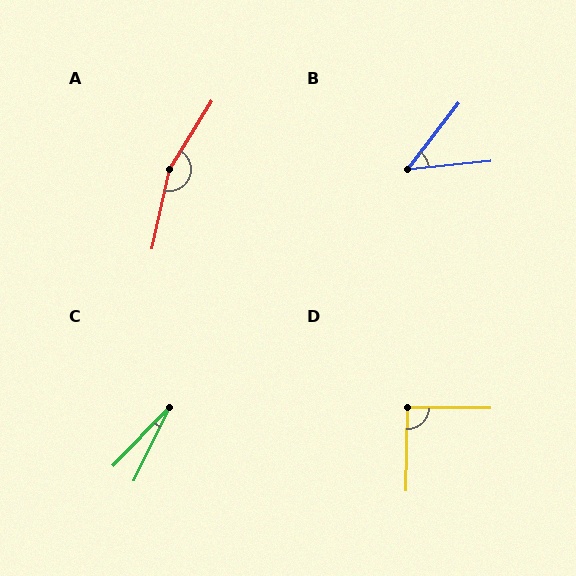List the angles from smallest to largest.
C (18°), B (47°), D (90°), A (161°).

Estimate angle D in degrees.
Approximately 90 degrees.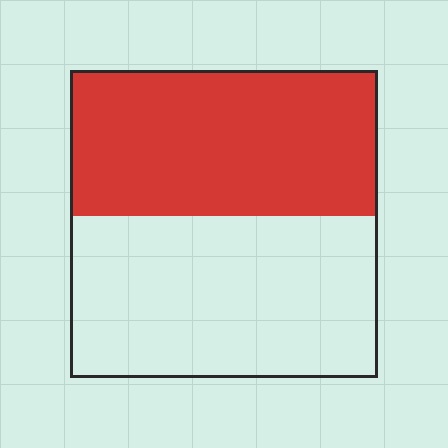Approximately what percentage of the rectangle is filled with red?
Approximately 45%.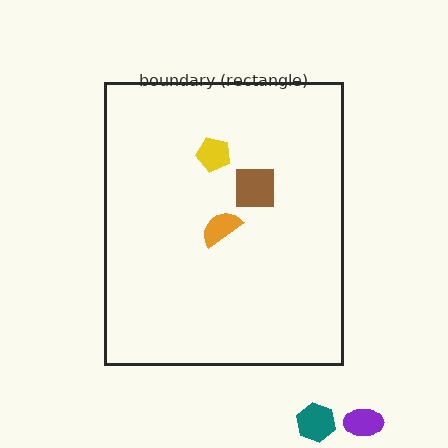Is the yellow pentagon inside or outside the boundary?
Inside.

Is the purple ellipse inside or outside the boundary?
Outside.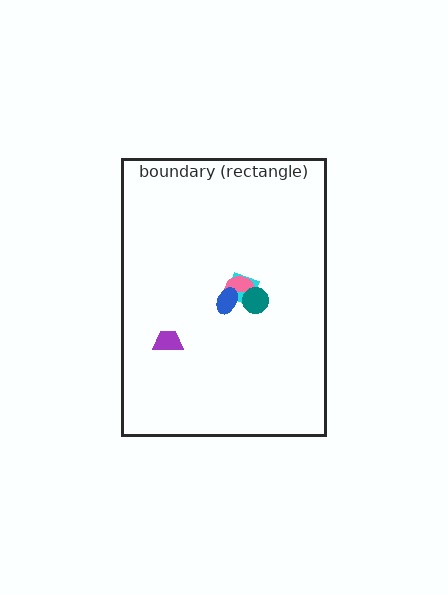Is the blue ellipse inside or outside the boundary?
Inside.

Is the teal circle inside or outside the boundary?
Inside.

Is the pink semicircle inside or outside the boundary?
Inside.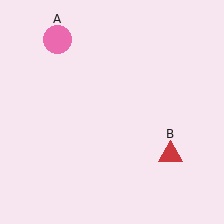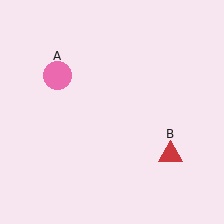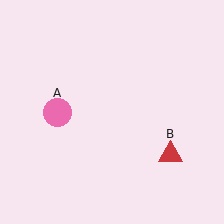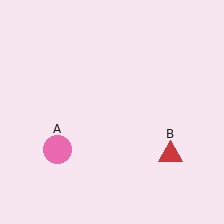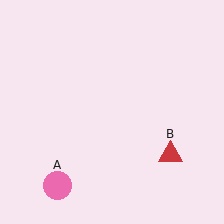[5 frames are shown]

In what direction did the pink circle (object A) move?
The pink circle (object A) moved down.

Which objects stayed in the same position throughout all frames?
Red triangle (object B) remained stationary.